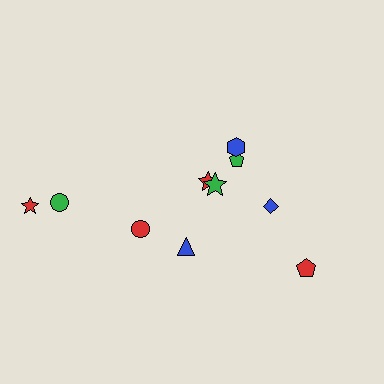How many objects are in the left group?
There are 4 objects.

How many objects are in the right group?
There are 6 objects.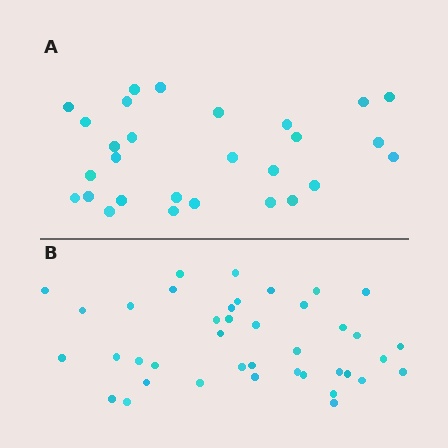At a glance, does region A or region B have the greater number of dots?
Region B (the bottom region) has more dots.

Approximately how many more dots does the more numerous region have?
Region B has roughly 12 or so more dots than region A.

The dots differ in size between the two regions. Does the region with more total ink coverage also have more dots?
No. Region A has more total ink coverage because its dots are larger, but region B actually contains more individual dots. Total area can be misleading — the number of items is what matters here.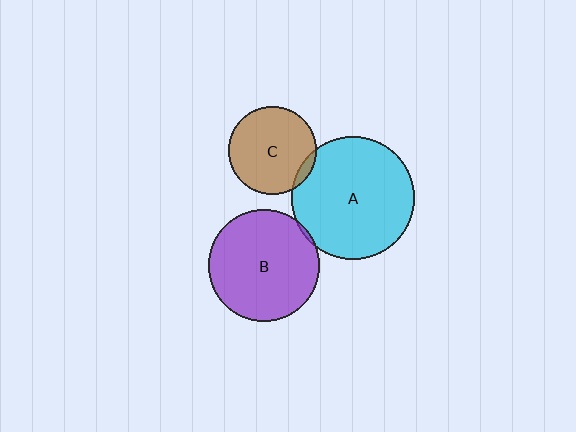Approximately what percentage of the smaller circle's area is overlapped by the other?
Approximately 5%.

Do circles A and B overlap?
Yes.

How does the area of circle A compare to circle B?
Approximately 1.2 times.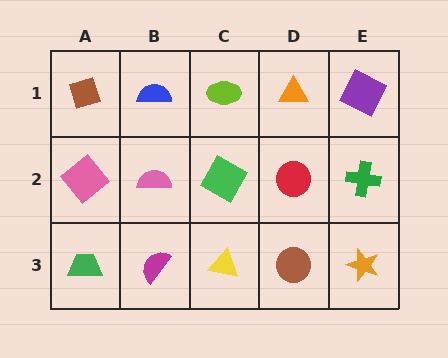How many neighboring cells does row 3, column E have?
2.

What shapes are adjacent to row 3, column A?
A pink diamond (row 2, column A), a magenta semicircle (row 3, column B).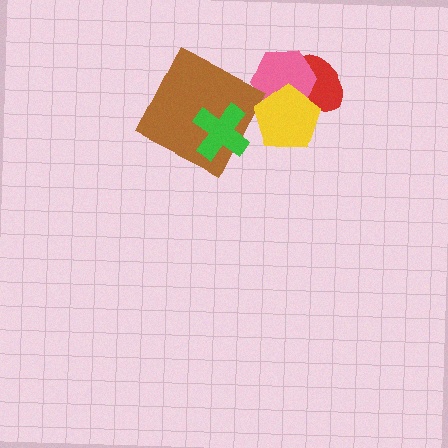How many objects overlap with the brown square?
1 object overlaps with the brown square.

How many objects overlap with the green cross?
1 object overlaps with the green cross.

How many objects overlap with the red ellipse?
2 objects overlap with the red ellipse.